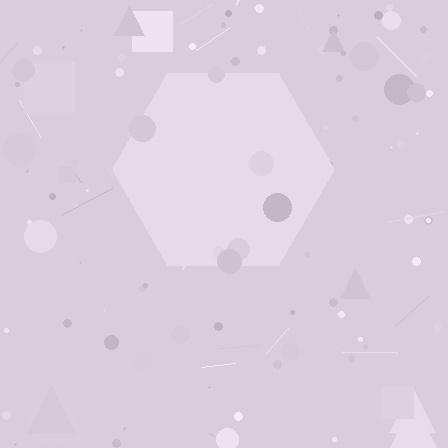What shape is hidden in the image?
A hexagon is hidden in the image.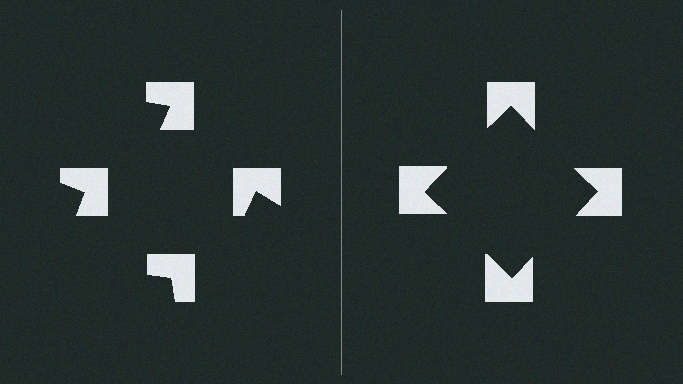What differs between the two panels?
The notched squares are positioned identically on both sides; only the wedge orientations differ. On the right they align to a square; on the left they are misaligned.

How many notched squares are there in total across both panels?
8 — 4 on each side.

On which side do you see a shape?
An illusory square appears on the right side. On the left side the wedge cuts are rotated, so no coherent shape forms.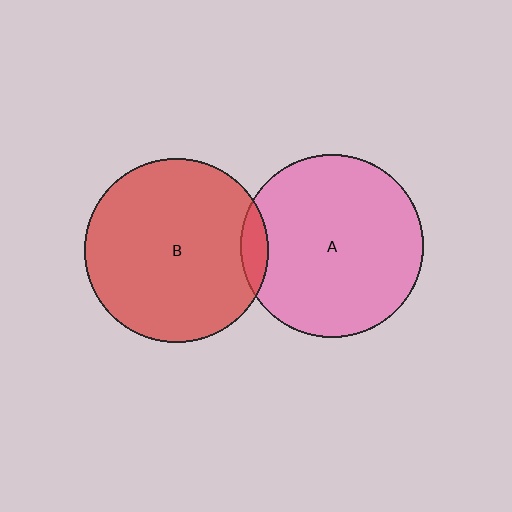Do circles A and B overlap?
Yes.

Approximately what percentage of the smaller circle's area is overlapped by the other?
Approximately 5%.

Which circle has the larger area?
Circle B (red).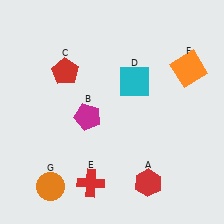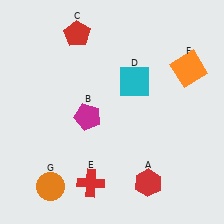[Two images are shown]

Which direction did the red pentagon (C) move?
The red pentagon (C) moved up.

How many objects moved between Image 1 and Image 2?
1 object moved between the two images.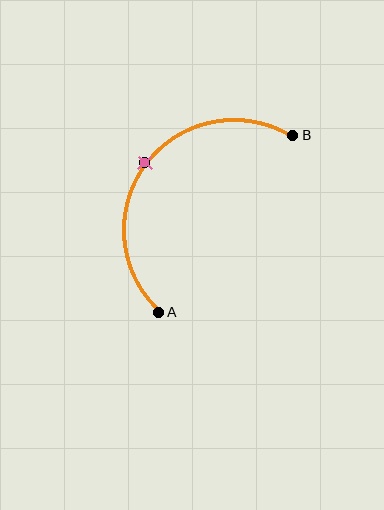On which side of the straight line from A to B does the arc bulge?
The arc bulges above and to the left of the straight line connecting A and B.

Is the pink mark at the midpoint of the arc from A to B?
Yes. The pink mark lies on the arc at equal arc-length from both A and B — it is the arc midpoint.